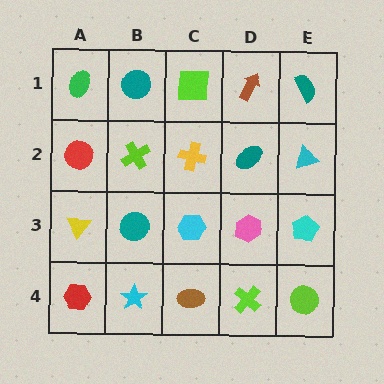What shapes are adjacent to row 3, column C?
A yellow cross (row 2, column C), a brown ellipse (row 4, column C), a teal circle (row 3, column B), a pink hexagon (row 3, column D).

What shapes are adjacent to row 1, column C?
A yellow cross (row 2, column C), a teal circle (row 1, column B), a brown arrow (row 1, column D).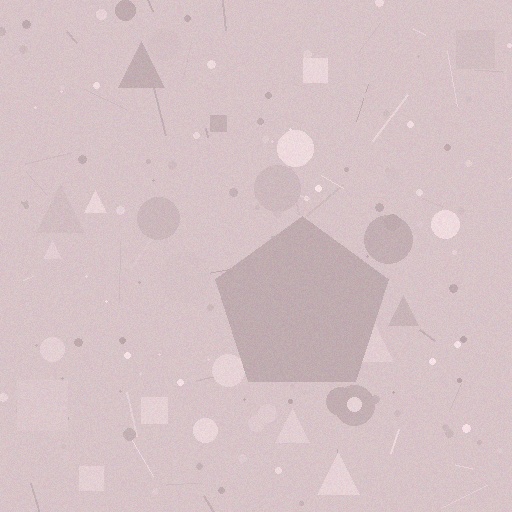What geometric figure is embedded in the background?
A pentagon is embedded in the background.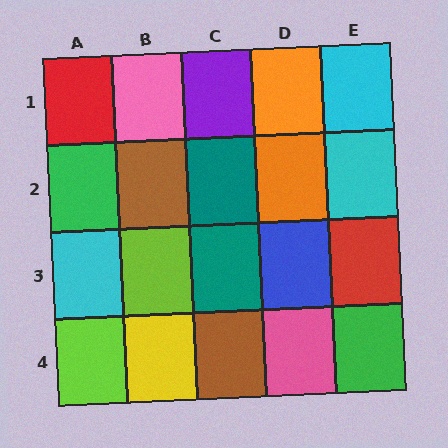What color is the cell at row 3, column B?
Lime.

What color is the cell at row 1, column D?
Orange.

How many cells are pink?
2 cells are pink.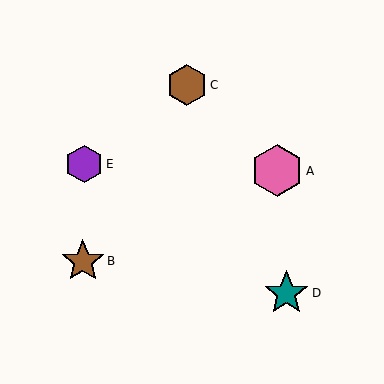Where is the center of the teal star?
The center of the teal star is at (286, 293).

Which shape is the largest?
The pink hexagon (labeled A) is the largest.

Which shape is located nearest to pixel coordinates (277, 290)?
The teal star (labeled D) at (286, 293) is nearest to that location.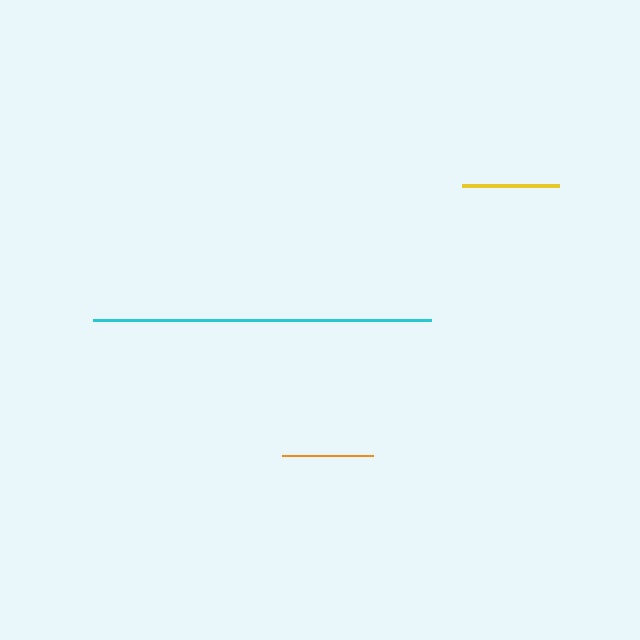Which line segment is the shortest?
The orange line is the shortest at approximately 91 pixels.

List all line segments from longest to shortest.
From longest to shortest: cyan, yellow, orange.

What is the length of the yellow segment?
The yellow segment is approximately 97 pixels long.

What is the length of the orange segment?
The orange segment is approximately 91 pixels long.